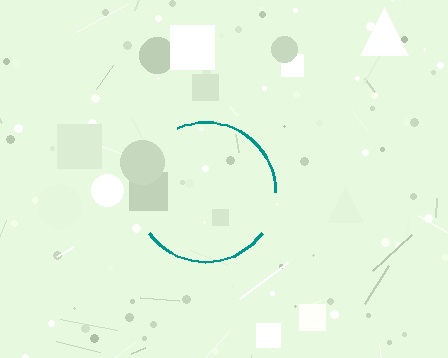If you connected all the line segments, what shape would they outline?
They would outline a circle.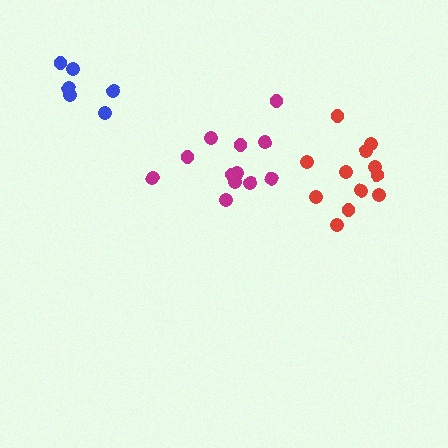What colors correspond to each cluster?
The clusters are colored: blue, magenta, red.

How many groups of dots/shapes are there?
There are 3 groups.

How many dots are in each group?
Group 1: 6 dots, Group 2: 12 dots, Group 3: 12 dots (30 total).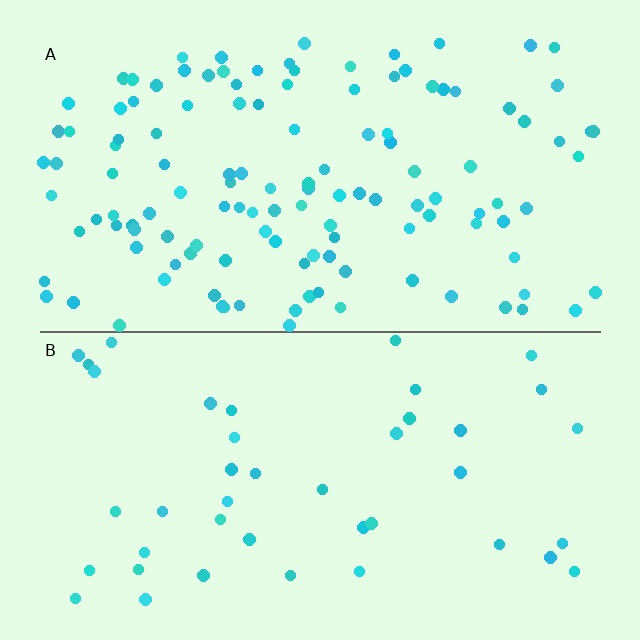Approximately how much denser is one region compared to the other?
Approximately 3.0× — region A over region B.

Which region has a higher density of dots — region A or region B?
A (the top).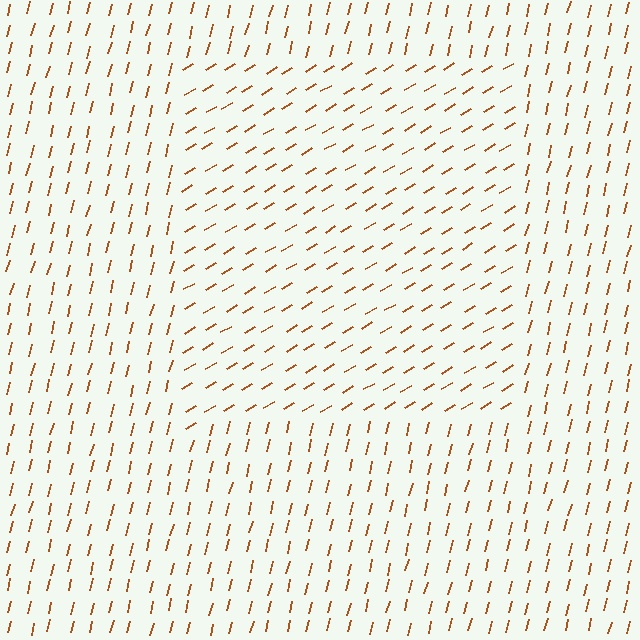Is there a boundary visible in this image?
Yes, there is a texture boundary formed by a change in line orientation.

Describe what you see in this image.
The image is filled with small brown line segments. A rectangle region in the image has lines oriented differently from the surrounding lines, creating a visible texture boundary.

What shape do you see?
I see a rectangle.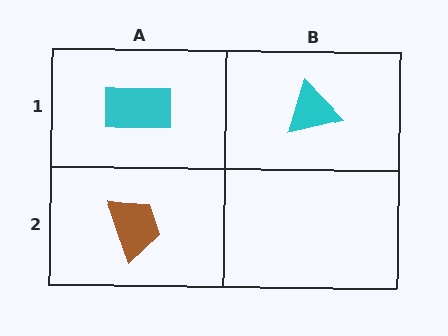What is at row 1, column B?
A cyan triangle.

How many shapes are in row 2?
1 shape.